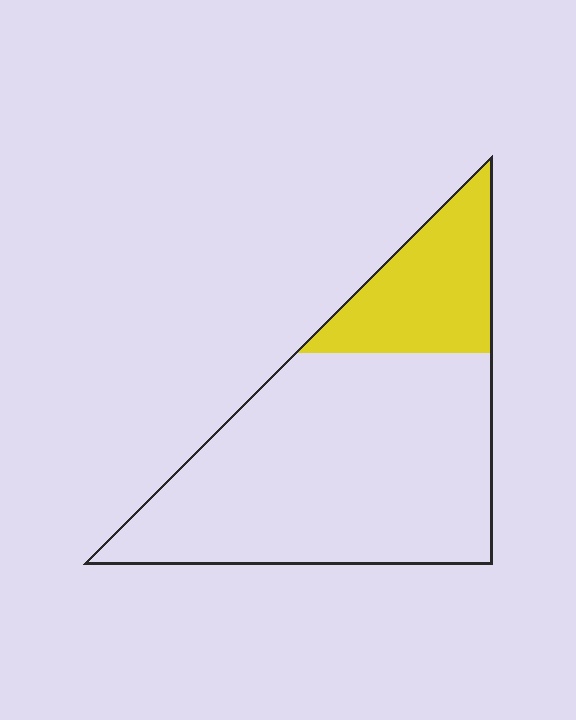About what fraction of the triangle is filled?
About one quarter (1/4).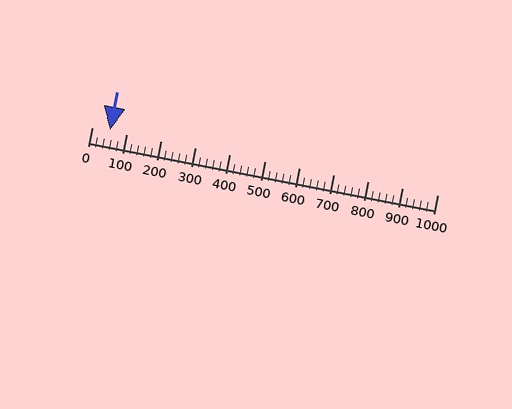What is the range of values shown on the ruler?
The ruler shows values from 0 to 1000.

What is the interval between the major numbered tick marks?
The major tick marks are spaced 100 units apart.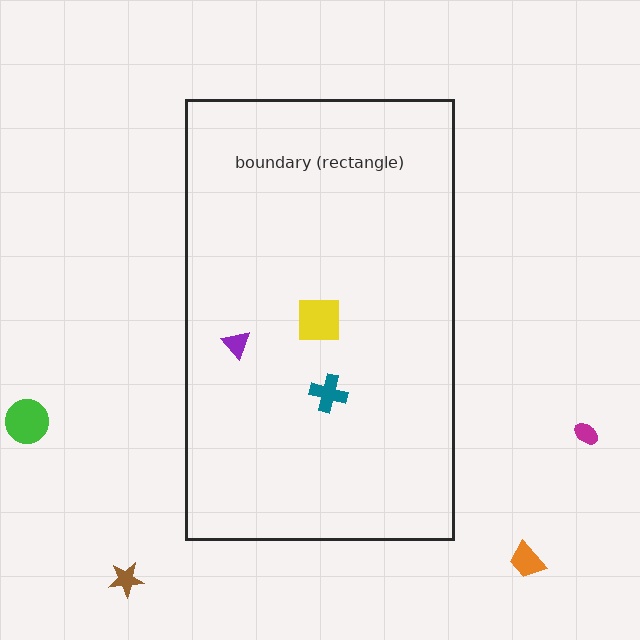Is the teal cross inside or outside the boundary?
Inside.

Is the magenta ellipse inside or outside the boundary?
Outside.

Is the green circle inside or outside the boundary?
Outside.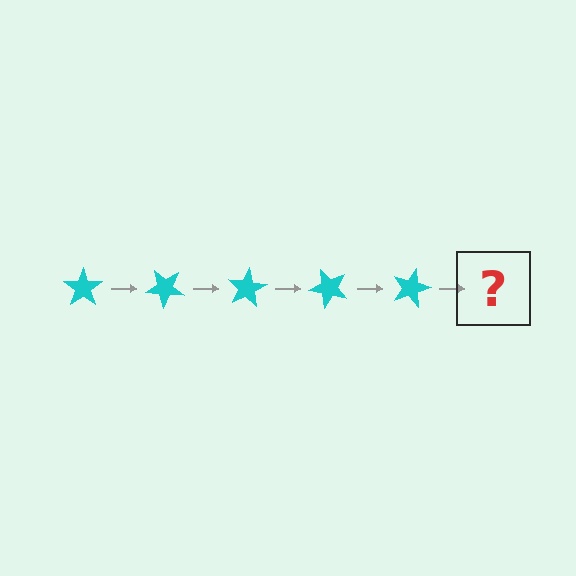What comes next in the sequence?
The next element should be a cyan star rotated 200 degrees.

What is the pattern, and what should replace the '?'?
The pattern is that the star rotates 40 degrees each step. The '?' should be a cyan star rotated 200 degrees.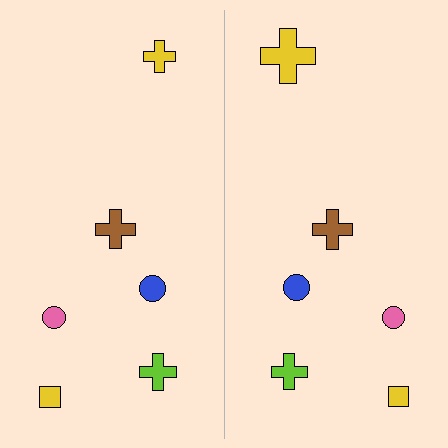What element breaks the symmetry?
The yellow cross on the right side has a different size than its mirror counterpart.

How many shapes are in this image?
There are 12 shapes in this image.